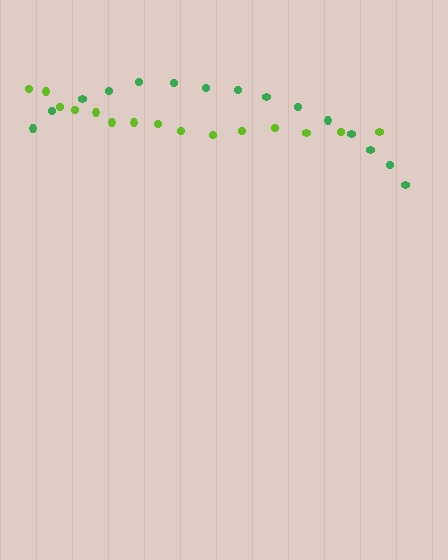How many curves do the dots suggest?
There are 2 distinct paths.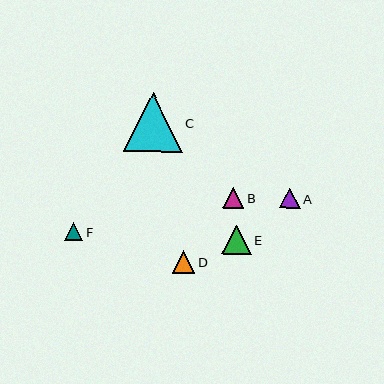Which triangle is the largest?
Triangle C is the largest with a size of approximately 59 pixels.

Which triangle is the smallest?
Triangle F is the smallest with a size of approximately 19 pixels.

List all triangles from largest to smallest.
From largest to smallest: C, E, D, B, A, F.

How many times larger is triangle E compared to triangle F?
Triangle E is approximately 1.6 times the size of triangle F.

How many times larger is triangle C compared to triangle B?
Triangle C is approximately 2.8 times the size of triangle B.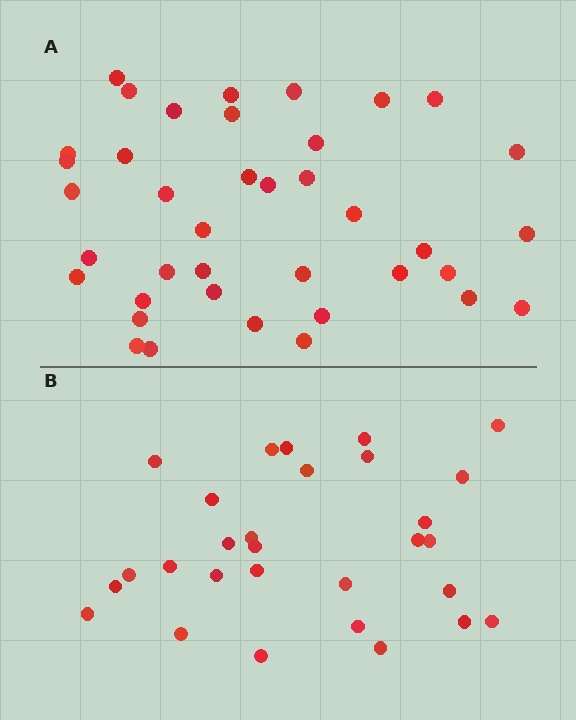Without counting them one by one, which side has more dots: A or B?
Region A (the top region) has more dots.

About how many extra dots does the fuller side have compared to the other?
Region A has roughly 10 or so more dots than region B.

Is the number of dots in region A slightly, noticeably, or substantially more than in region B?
Region A has noticeably more, but not dramatically so. The ratio is roughly 1.3 to 1.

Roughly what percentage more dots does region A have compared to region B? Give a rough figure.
About 35% more.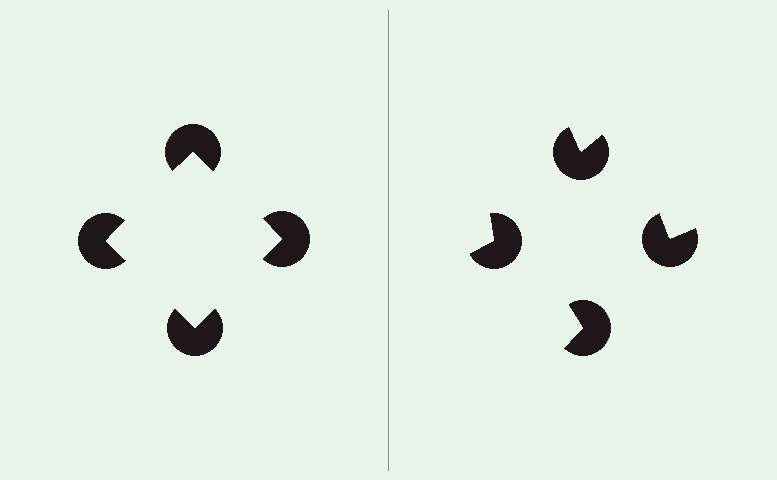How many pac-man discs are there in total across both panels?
8 — 4 on each side.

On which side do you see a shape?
An illusory square appears on the left side. On the right side the wedge cuts are rotated, so no coherent shape forms.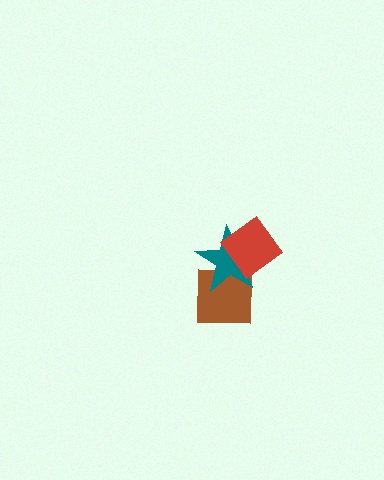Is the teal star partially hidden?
Yes, it is partially covered by another shape.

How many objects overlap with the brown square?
2 objects overlap with the brown square.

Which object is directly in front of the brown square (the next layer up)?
The teal star is directly in front of the brown square.